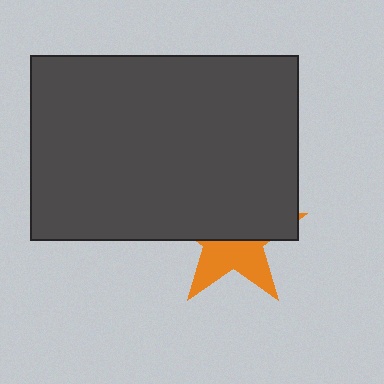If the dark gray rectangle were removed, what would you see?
You would see the complete orange star.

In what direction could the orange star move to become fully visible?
The orange star could move down. That would shift it out from behind the dark gray rectangle entirely.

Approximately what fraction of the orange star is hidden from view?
Roughly 58% of the orange star is hidden behind the dark gray rectangle.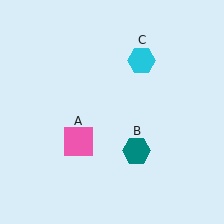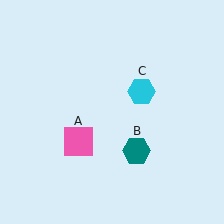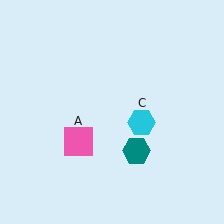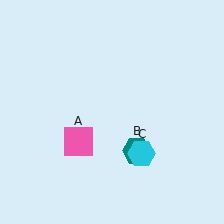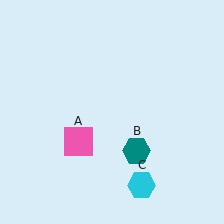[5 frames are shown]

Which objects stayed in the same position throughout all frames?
Pink square (object A) and teal hexagon (object B) remained stationary.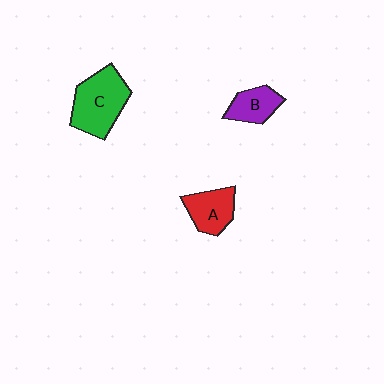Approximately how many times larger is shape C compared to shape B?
Approximately 1.9 times.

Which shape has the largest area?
Shape C (green).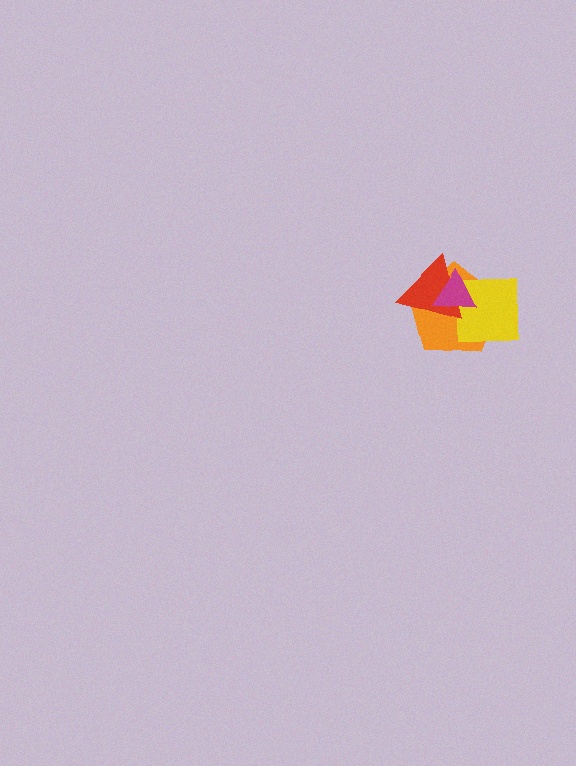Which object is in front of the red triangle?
The magenta triangle is in front of the red triangle.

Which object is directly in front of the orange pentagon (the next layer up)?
The yellow square is directly in front of the orange pentagon.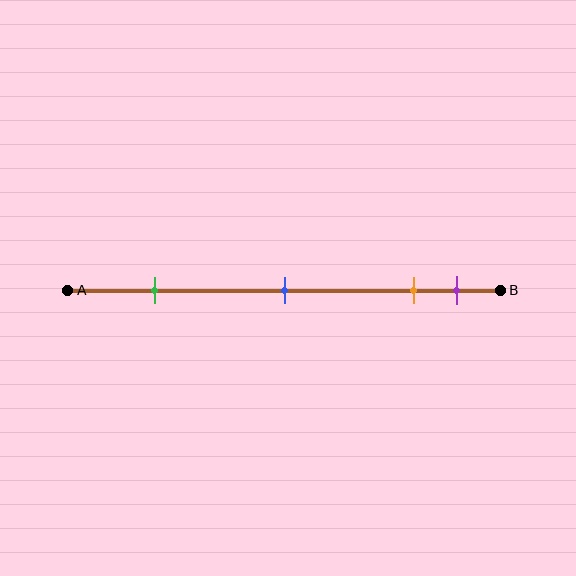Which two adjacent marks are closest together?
The orange and purple marks are the closest adjacent pair.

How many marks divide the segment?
There are 4 marks dividing the segment.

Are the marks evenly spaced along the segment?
No, the marks are not evenly spaced.